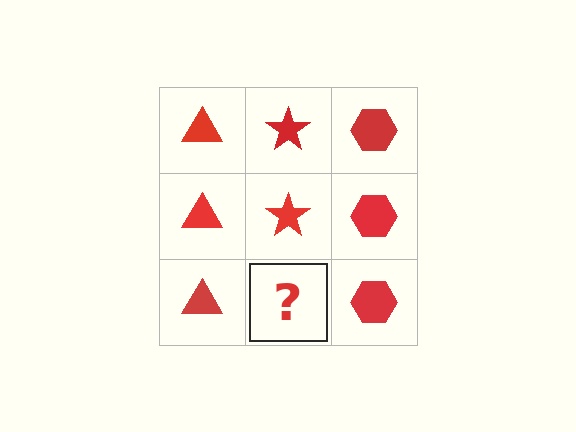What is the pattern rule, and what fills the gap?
The rule is that each column has a consistent shape. The gap should be filled with a red star.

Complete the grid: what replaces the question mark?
The question mark should be replaced with a red star.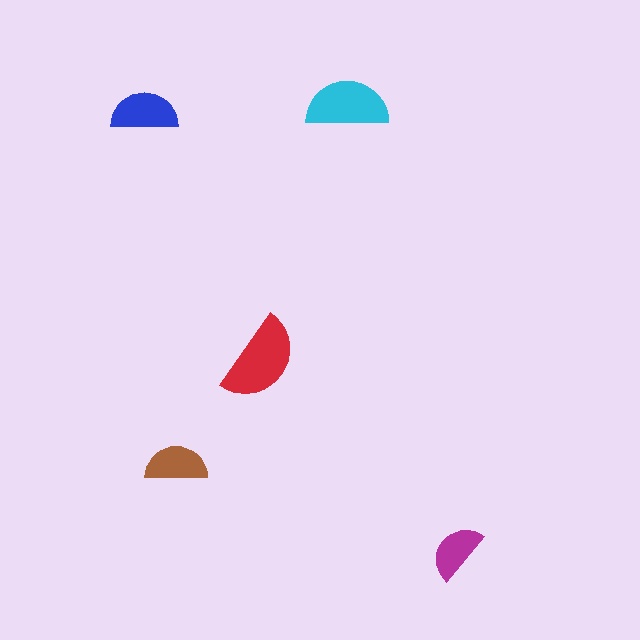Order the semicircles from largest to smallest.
the red one, the cyan one, the blue one, the brown one, the magenta one.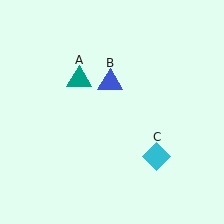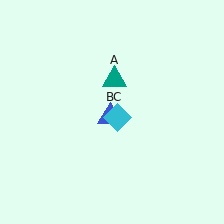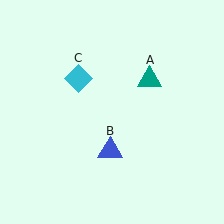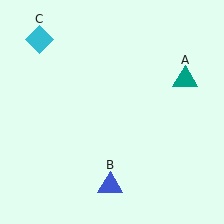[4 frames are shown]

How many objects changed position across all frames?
3 objects changed position: teal triangle (object A), blue triangle (object B), cyan diamond (object C).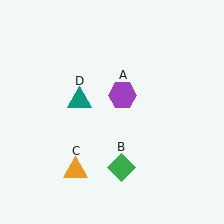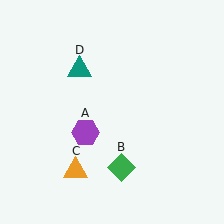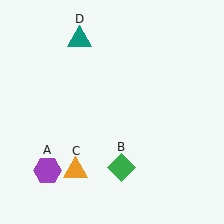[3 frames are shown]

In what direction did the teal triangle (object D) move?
The teal triangle (object D) moved up.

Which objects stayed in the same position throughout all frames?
Green diamond (object B) and orange triangle (object C) remained stationary.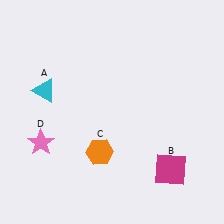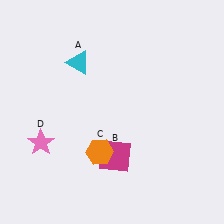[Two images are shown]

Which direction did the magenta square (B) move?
The magenta square (B) moved left.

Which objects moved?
The objects that moved are: the cyan triangle (A), the magenta square (B).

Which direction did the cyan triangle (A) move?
The cyan triangle (A) moved right.